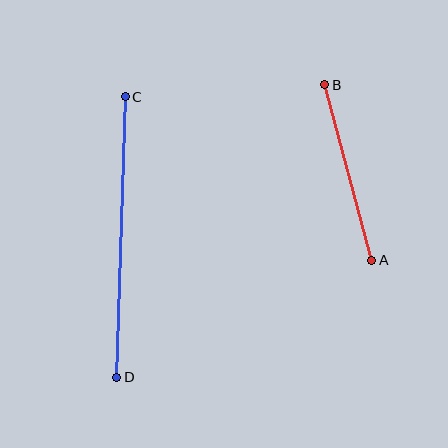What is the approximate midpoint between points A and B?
The midpoint is at approximately (348, 173) pixels.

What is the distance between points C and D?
The distance is approximately 281 pixels.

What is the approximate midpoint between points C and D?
The midpoint is at approximately (121, 237) pixels.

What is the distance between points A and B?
The distance is approximately 182 pixels.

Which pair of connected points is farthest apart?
Points C and D are farthest apart.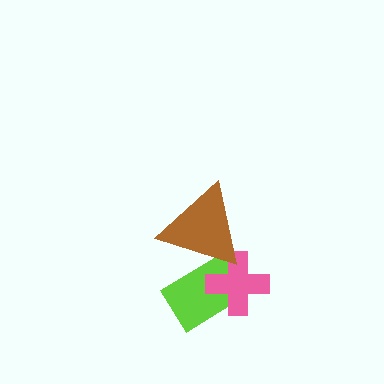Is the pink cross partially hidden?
Yes, it is partially covered by another shape.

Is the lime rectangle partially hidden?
Yes, it is partially covered by another shape.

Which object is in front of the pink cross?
The brown triangle is in front of the pink cross.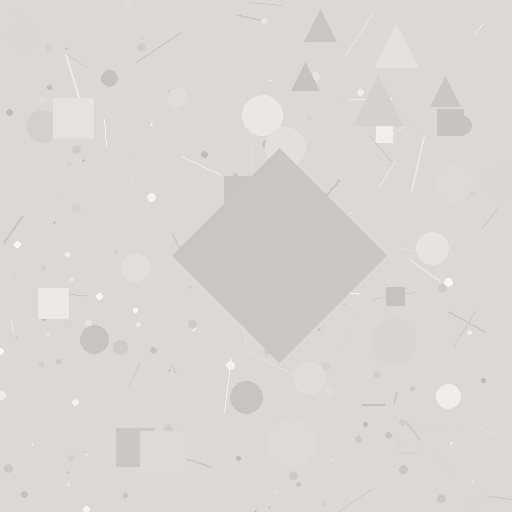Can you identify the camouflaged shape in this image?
The camouflaged shape is a diamond.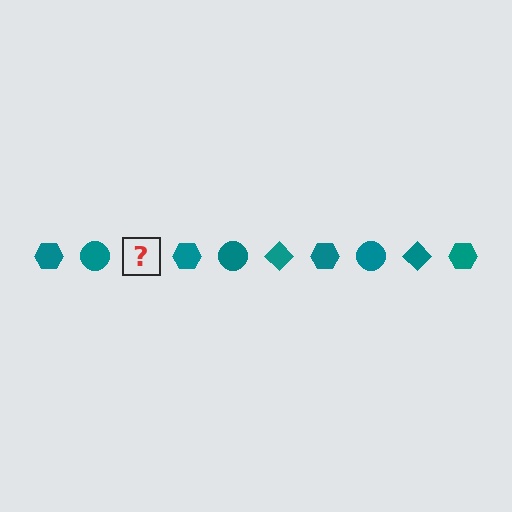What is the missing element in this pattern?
The missing element is a teal diamond.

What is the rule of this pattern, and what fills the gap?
The rule is that the pattern cycles through hexagon, circle, diamond shapes in teal. The gap should be filled with a teal diamond.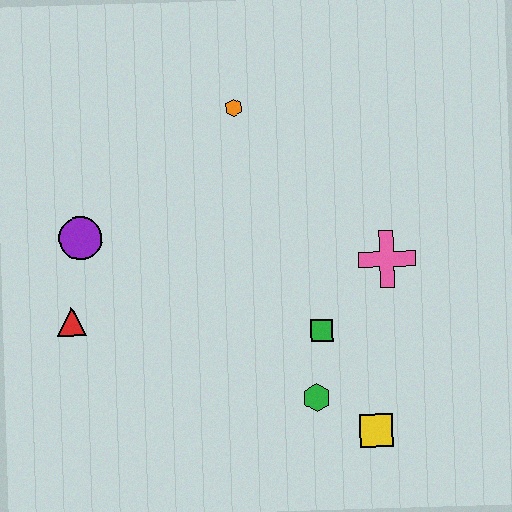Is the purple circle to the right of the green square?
No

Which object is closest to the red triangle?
The purple circle is closest to the red triangle.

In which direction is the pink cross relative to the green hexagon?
The pink cross is above the green hexagon.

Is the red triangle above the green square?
Yes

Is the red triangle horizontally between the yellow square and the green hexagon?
No